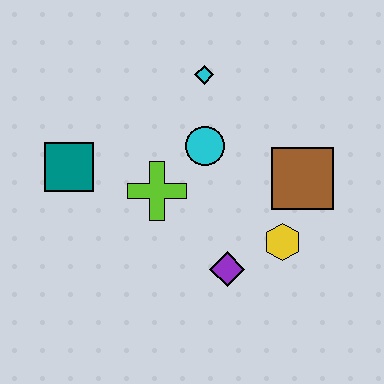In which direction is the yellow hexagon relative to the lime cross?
The yellow hexagon is to the right of the lime cross.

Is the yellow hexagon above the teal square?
No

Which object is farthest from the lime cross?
The brown square is farthest from the lime cross.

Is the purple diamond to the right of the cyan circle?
Yes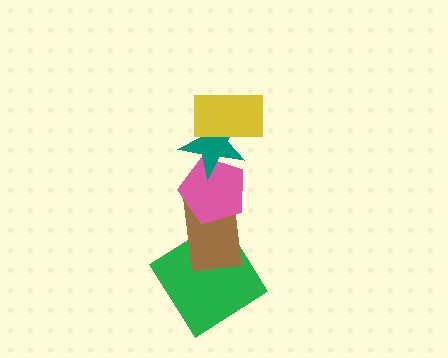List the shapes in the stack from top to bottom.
From top to bottom: the yellow rectangle, the teal star, the pink pentagon, the brown rectangle, the green diamond.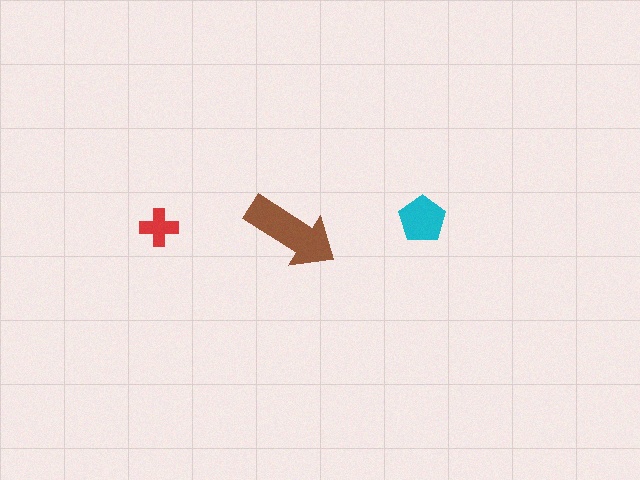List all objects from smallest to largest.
The red cross, the cyan pentagon, the brown arrow.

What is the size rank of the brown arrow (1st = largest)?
1st.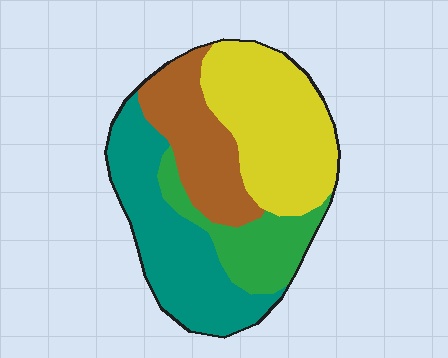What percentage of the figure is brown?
Brown covers 21% of the figure.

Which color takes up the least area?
Green, at roughly 15%.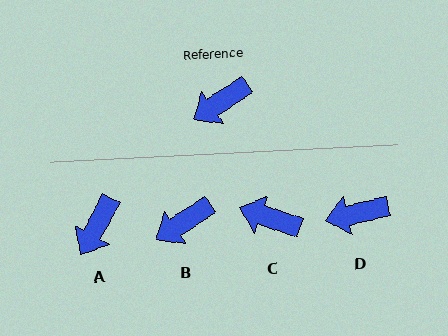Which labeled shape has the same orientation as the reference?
B.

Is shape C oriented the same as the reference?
No, it is off by about 52 degrees.